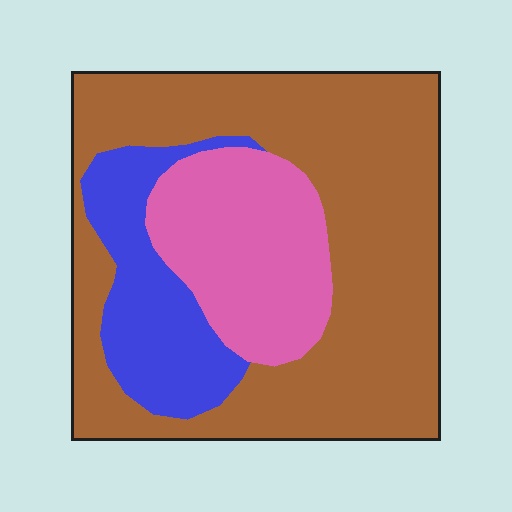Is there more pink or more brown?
Brown.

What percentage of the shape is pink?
Pink takes up about one fifth (1/5) of the shape.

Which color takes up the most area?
Brown, at roughly 60%.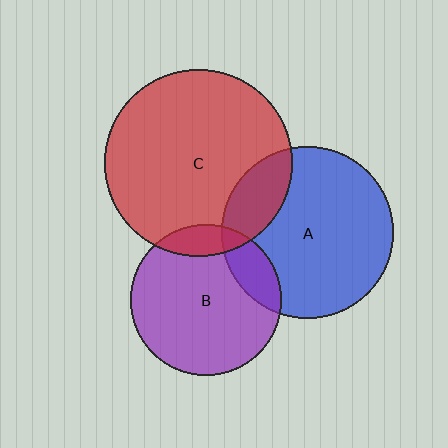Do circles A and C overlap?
Yes.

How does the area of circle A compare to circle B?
Approximately 1.3 times.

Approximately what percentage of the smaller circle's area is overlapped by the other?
Approximately 20%.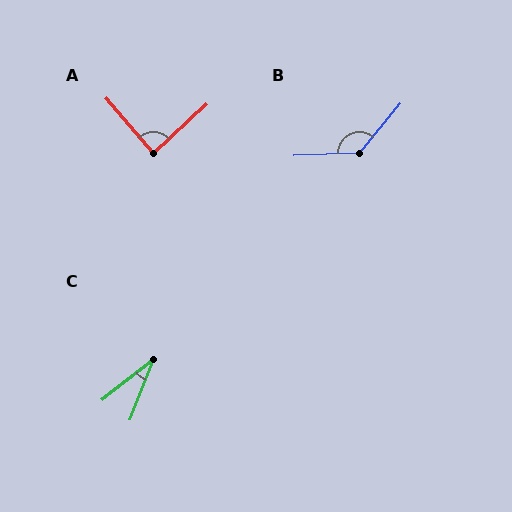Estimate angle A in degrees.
Approximately 88 degrees.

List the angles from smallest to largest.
C (31°), A (88°), B (132°).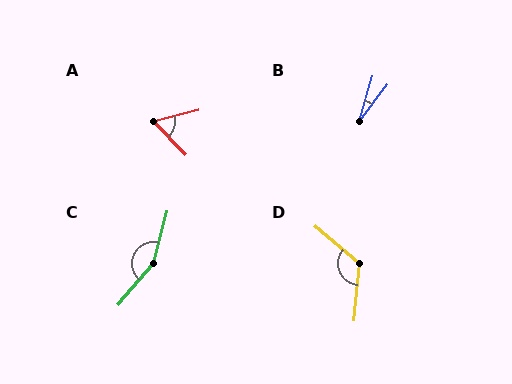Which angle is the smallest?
B, at approximately 20 degrees.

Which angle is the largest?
C, at approximately 154 degrees.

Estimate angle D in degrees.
Approximately 124 degrees.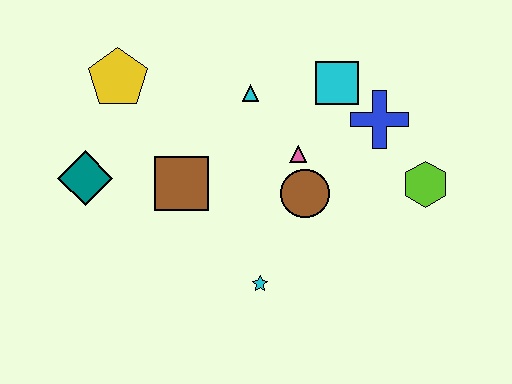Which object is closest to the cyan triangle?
The pink triangle is closest to the cyan triangle.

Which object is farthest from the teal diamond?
The lime hexagon is farthest from the teal diamond.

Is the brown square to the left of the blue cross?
Yes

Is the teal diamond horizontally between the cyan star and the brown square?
No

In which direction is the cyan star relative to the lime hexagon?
The cyan star is to the left of the lime hexagon.